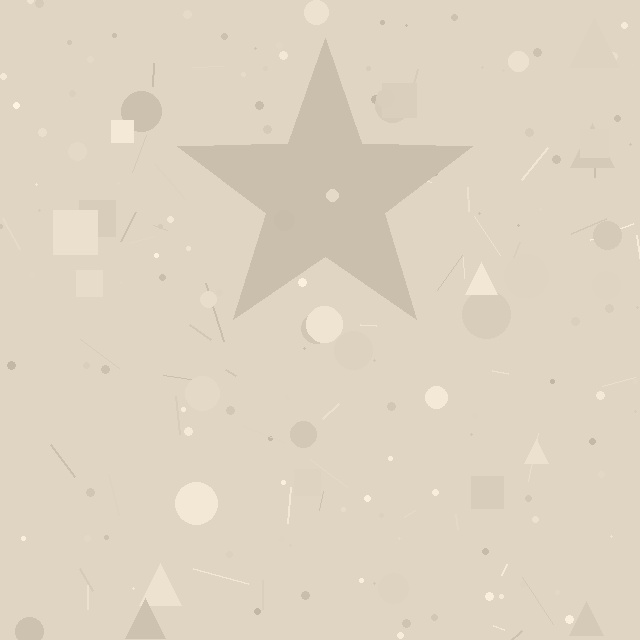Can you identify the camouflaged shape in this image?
The camouflaged shape is a star.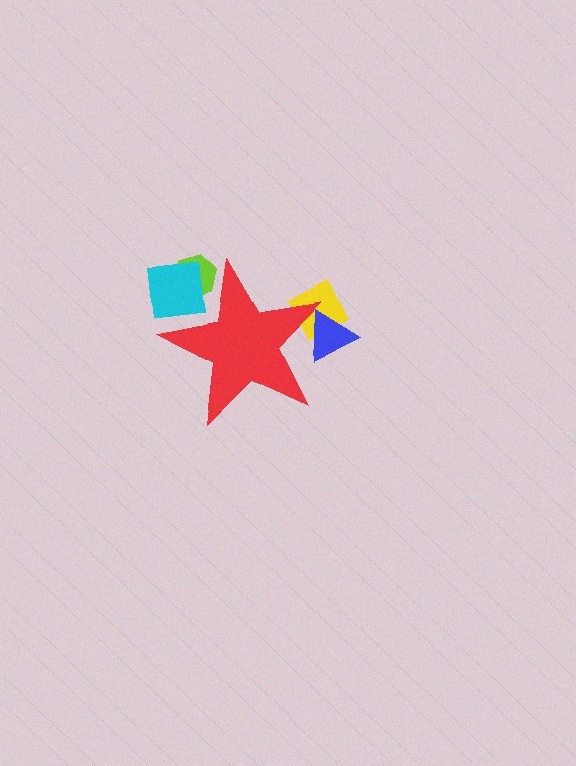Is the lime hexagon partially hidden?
Yes, the lime hexagon is partially hidden behind the red star.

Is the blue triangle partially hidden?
Yes, the blue triangle is partially hidden behind the red star.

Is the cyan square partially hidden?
Yes, the cyan square is partially hidden behind the red star.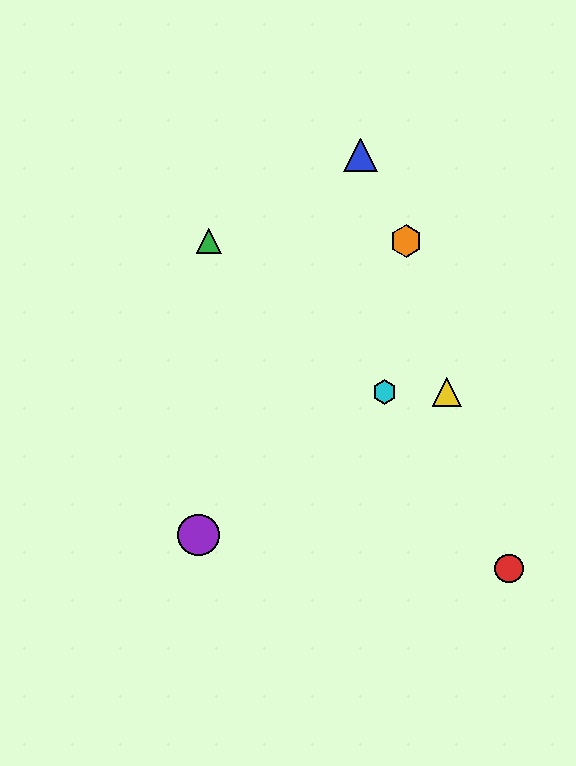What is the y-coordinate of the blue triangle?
The blue triangle is at y≈155.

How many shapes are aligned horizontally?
2 shapes (the green triangle, the orange hexagon) are aligned horizontally.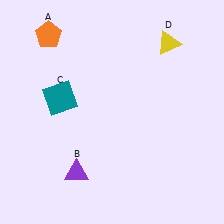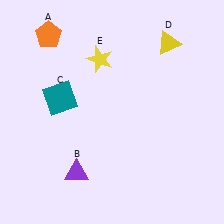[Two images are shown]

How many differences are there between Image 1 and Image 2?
There is 1 difference between the two images.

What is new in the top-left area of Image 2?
A yellow star (E) was added in the top-left area of Image 2.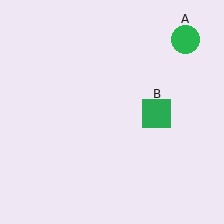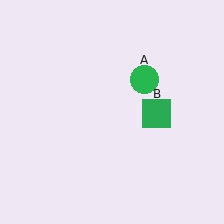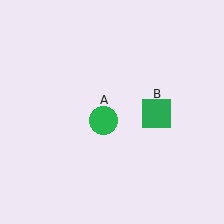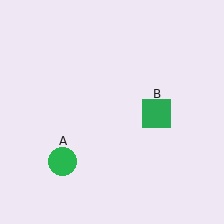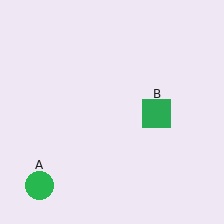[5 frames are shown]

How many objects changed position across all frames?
1 object changed position: green circle (object A).